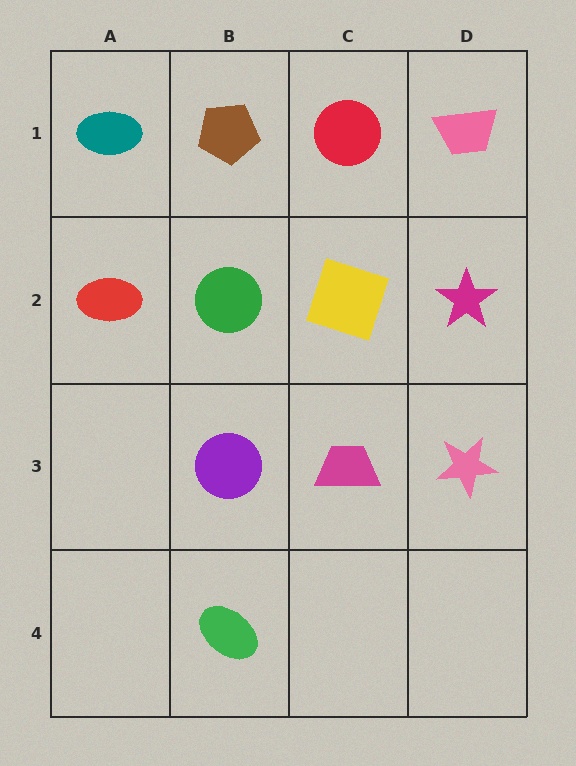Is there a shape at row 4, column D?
No, that cell is empty.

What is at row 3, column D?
A pink star.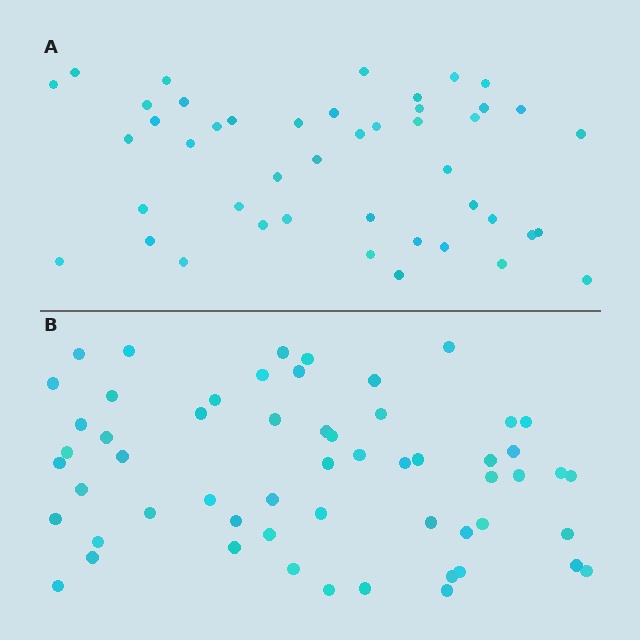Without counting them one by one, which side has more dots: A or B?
Region B (the bottom region) has more dots.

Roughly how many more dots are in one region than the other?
Region B has roughly 12 or so more dots than region A.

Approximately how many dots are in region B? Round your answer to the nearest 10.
About 60 dots. (The exact count is 57, which rounds to 60.)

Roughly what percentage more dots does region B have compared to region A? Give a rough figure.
About 25% more.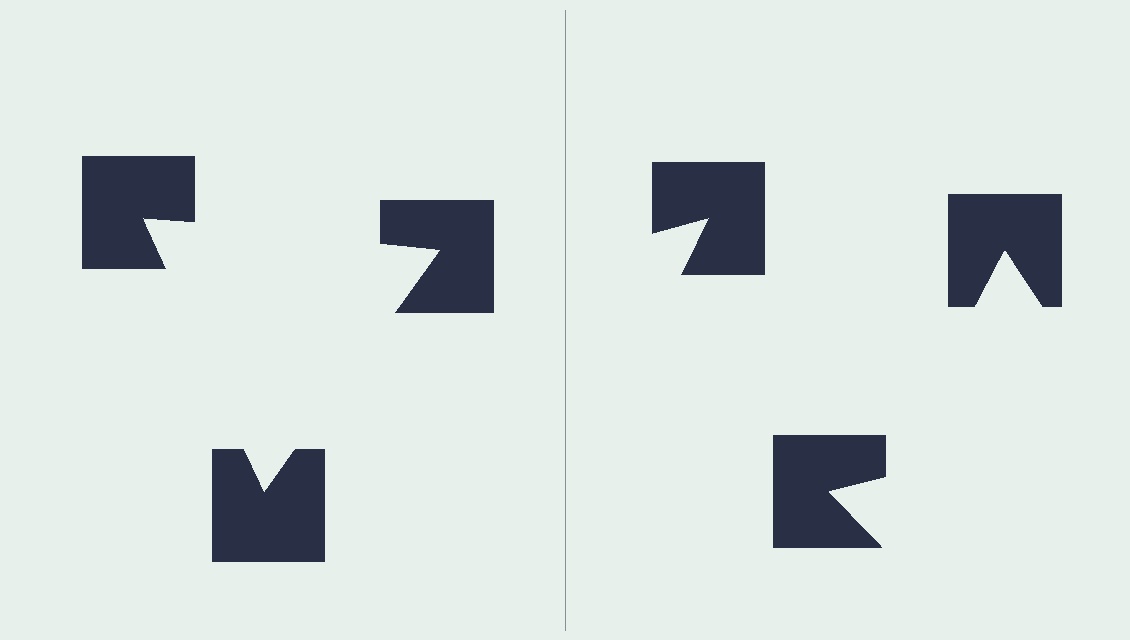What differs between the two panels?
The notched squares are positioned identically on both sides; only the wedge orientations differ. On the left they align to a triangle; on the right they are misaligned.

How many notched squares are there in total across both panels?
6 — 3 on each side.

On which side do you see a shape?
An illusory triangle appears on the left side. On the right side the wedge cuts are rotated, so no coherent shape forms.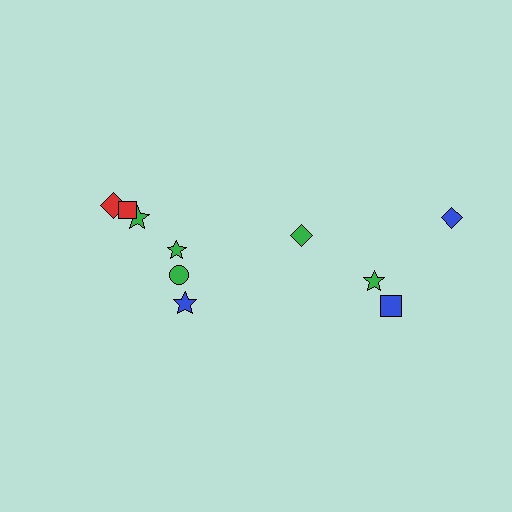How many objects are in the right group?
There are 4 objects.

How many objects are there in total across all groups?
There are 10 objects.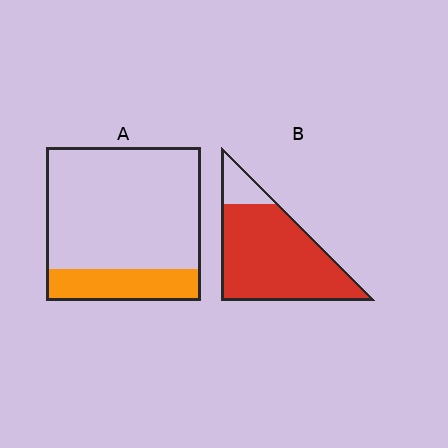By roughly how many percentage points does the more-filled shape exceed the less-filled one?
By roughly 65 percentage points (B over A).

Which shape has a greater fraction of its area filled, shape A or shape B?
Shape B.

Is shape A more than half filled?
No.